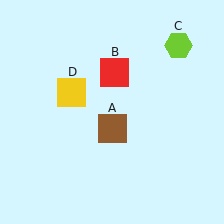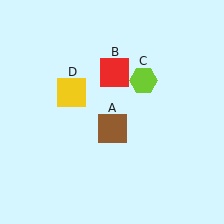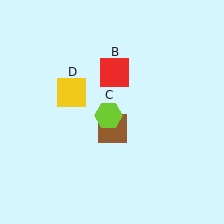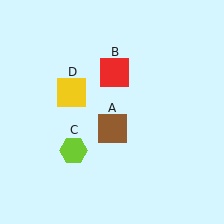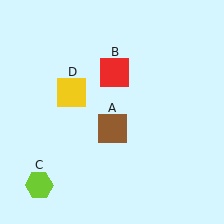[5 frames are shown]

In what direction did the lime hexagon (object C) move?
The lime hexagon (object C) moved down and to the left.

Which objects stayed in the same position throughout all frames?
Brown square (object A) and red square (object B) and yellow square (object D) remained stationary.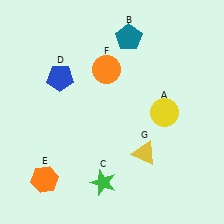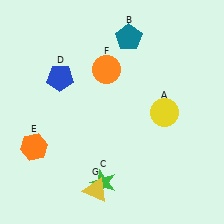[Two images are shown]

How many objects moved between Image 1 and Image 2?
2 objects moved between the two images.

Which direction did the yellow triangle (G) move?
The yellow triangle (G) moved left.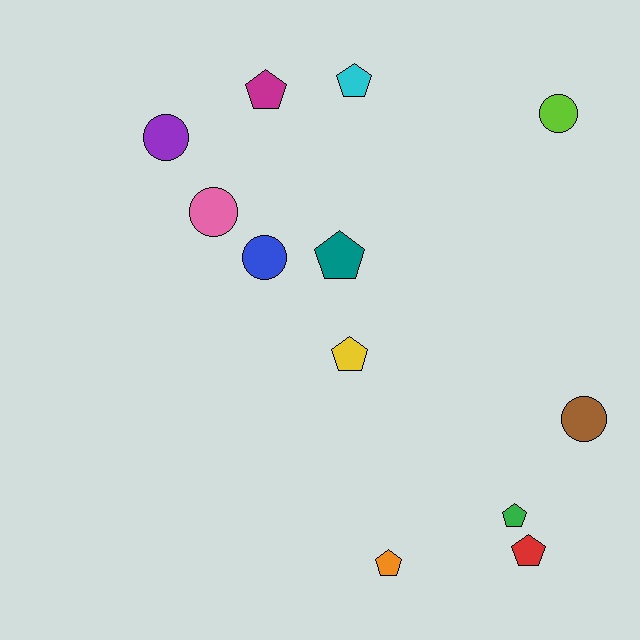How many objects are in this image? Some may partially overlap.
There are 12 objects.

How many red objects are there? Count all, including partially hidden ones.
There is 1 red object.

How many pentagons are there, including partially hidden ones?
There are 7 pentagons.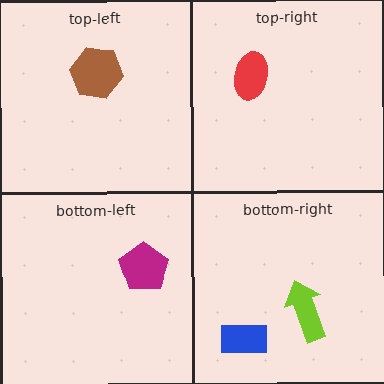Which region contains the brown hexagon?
The top-left region.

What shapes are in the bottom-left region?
The magenta pentagon.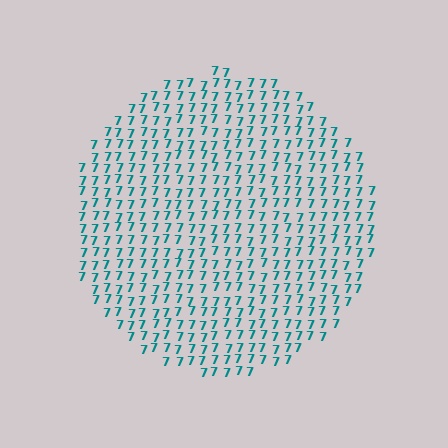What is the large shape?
The large shape is a circle.